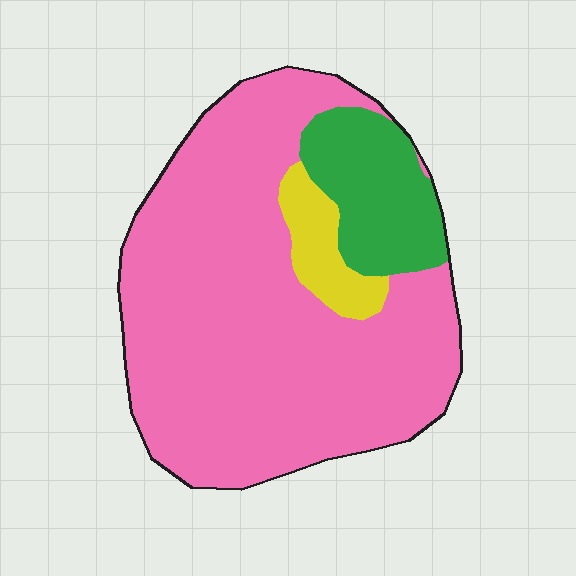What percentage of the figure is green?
Green covers 15% of the figure.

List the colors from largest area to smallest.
From largest to smallest: pink, green, yellow.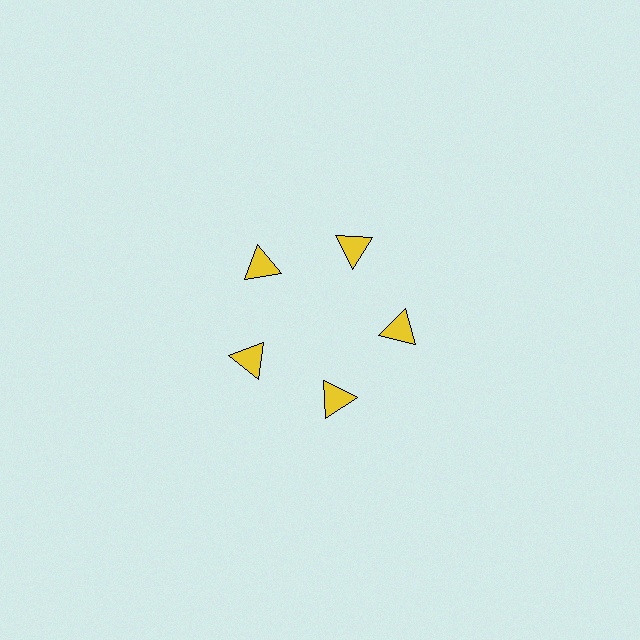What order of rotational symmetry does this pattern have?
This pattern has 5-fold rotational symmetry.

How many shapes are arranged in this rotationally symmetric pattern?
There are 5 shapes, arranged in 5 groups of 1.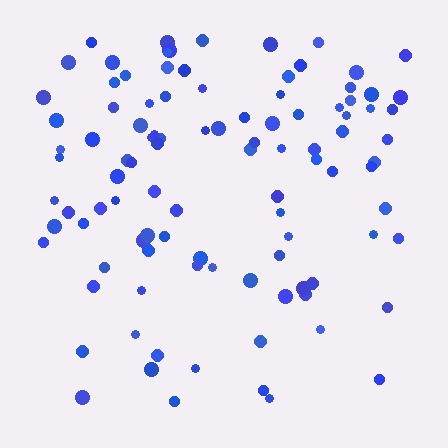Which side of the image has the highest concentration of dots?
The top.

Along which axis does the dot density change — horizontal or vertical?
Vertical.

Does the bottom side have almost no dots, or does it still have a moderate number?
Still a moderate number, just noticeably fewer than the top.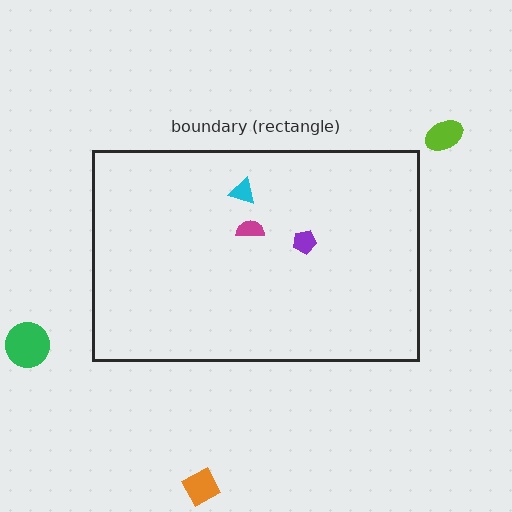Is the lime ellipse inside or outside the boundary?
Outside.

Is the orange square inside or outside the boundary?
Outside.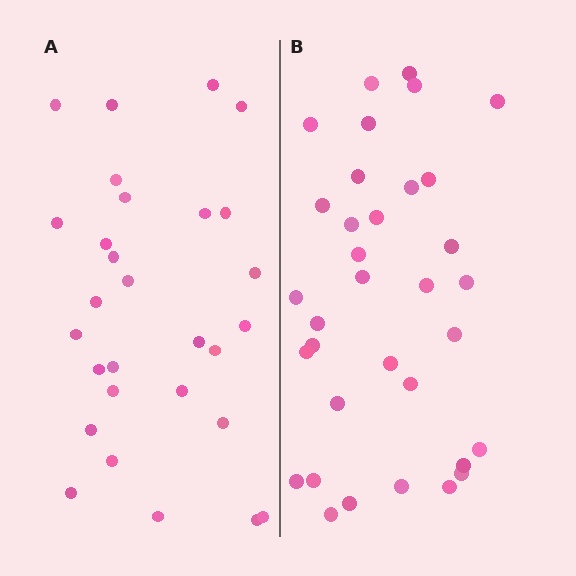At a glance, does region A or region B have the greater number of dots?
Region B (the right region) has more dots.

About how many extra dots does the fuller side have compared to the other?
Region B has about 5 more dots than region A.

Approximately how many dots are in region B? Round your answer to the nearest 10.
About 30 dots. (The exact count is 34, which rounds to 30.)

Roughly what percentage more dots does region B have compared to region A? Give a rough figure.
About 15% more.